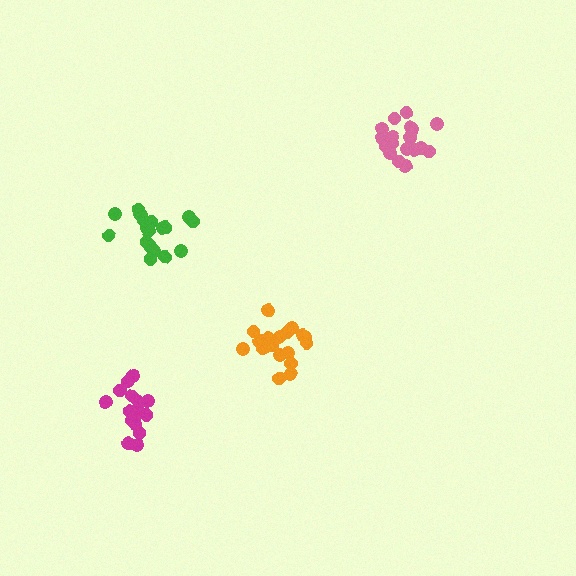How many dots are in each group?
Group 1: 19 dots, Group 2: 20 dots, Group 3: 16 dots, Group 4: 19 dots (74 total).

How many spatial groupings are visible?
There are 4 spatial groupings.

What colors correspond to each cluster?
The clusters are colored: pink, orange, magenta, green.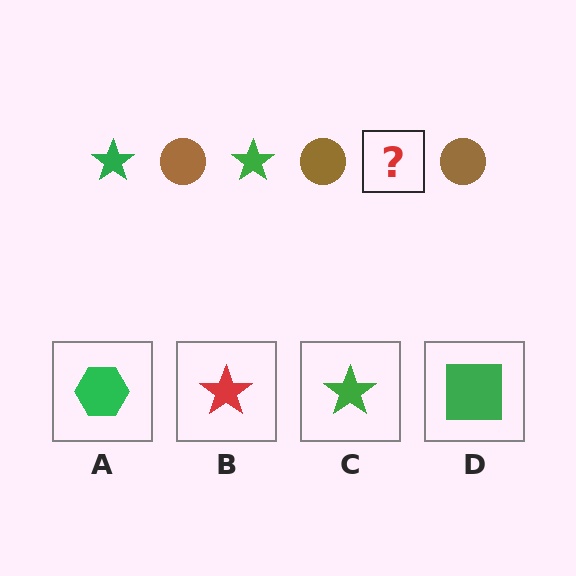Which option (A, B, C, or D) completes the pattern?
C.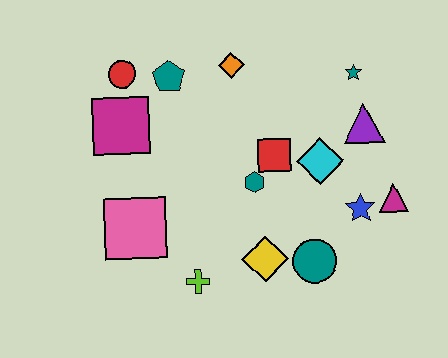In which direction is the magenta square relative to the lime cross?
The magenta square is above the lime cross.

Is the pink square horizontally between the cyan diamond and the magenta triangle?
No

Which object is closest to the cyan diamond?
The red square is closest to the cyan diamond.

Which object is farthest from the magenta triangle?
The red circle is farthest from the magenta triangle.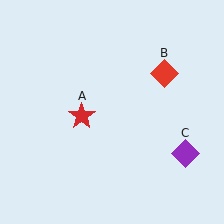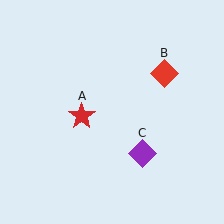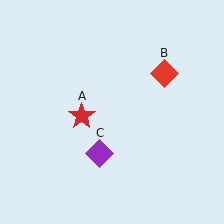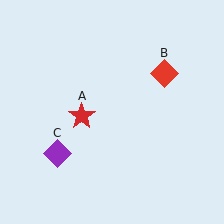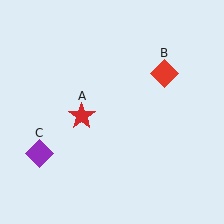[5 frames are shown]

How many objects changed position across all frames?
1 object changed position: purple diamond (object C).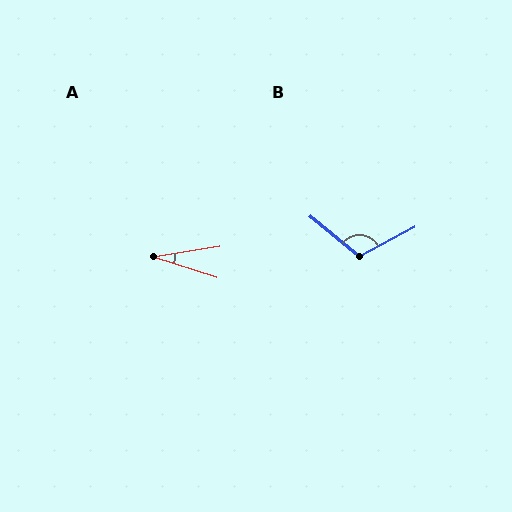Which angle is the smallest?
A, at approximately 26 degrees.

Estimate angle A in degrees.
Approximately 26 degrees.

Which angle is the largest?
B, at approximately 113 degrees.